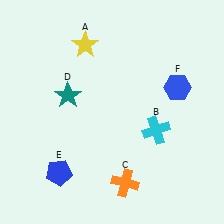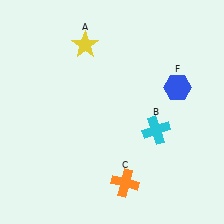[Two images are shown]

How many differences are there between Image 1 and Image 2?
There are 2 differences between the two images.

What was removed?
The blue pentagon (E), the teal star (D) were removed in Image 2.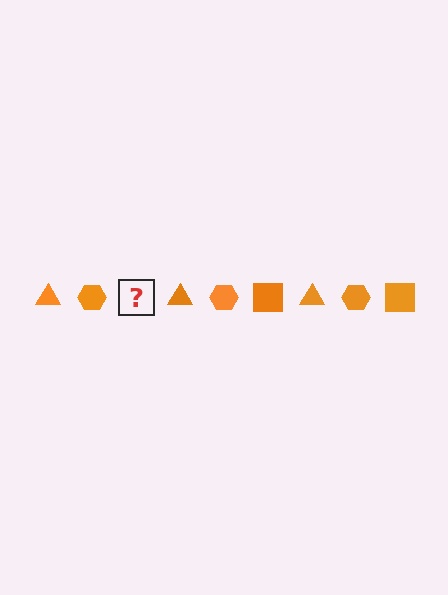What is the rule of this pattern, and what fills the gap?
The rule is that the pattern cycles through triangle, hexagon, square shapes in orange. The gap should be filled with an orange square.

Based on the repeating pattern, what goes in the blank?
The blank should be an orange square.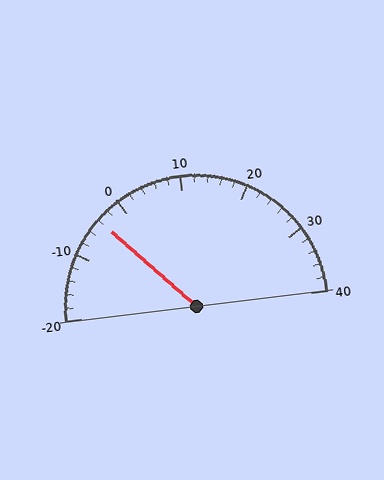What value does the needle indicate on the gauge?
The needle indicates approximately -4.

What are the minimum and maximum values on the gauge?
The gauge ranges from -20 to 40.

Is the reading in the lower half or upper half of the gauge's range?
The reading is in the lower half of the range (-20 to 40).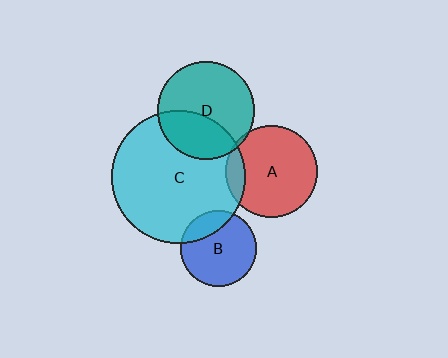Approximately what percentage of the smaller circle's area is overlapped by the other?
Approximately 10%.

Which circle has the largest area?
Circle C (cyan).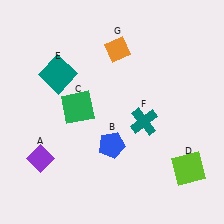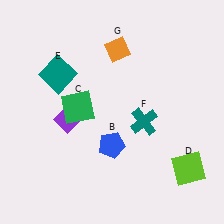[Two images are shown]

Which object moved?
The purple diamond (A) moved up.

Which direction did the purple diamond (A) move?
The purple diamond (A) moved up.